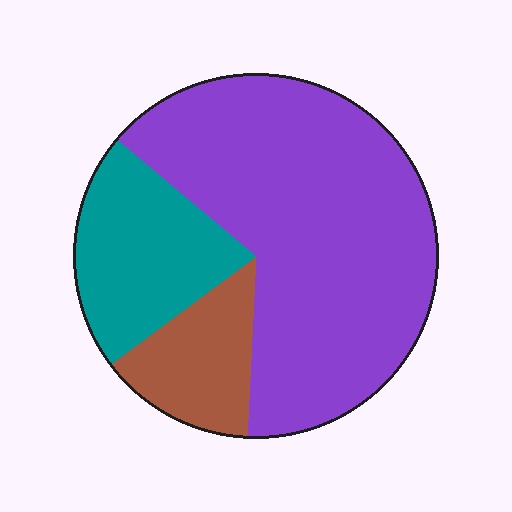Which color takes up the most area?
Purple, at roughly 65%.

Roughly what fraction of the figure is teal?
Teal covers 21% of the figure.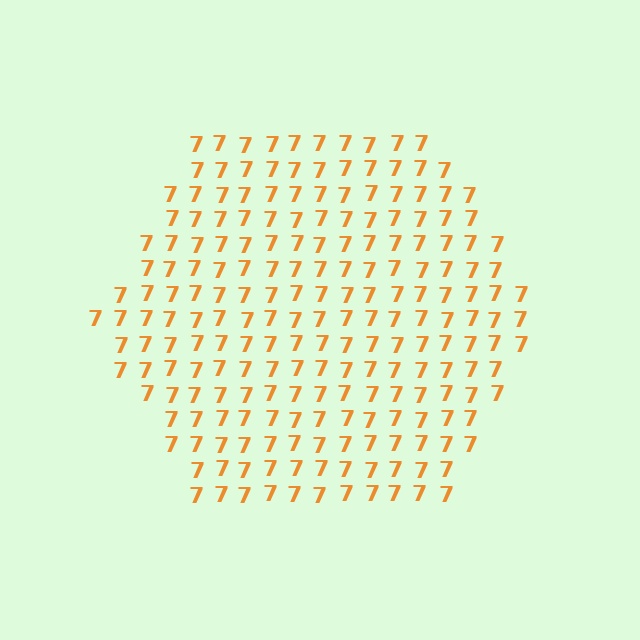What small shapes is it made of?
It is made of small digit 7's.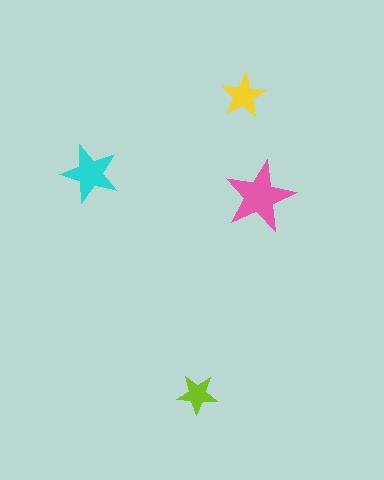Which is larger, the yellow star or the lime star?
The yellow one.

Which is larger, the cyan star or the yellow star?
The cyan one.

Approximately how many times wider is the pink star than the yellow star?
About 1.5 times wider.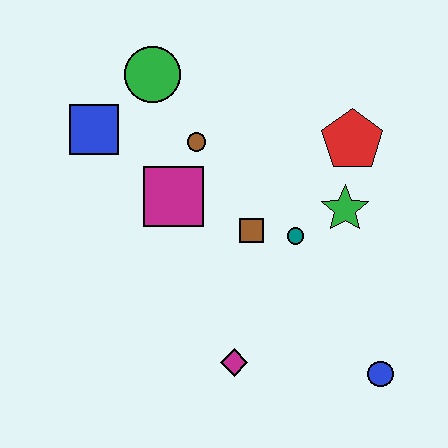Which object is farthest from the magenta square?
The blue circle is farthest from the magenta square.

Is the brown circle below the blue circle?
No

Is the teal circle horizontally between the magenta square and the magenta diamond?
No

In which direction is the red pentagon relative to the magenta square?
The red pentagon is to the right of the magenta square.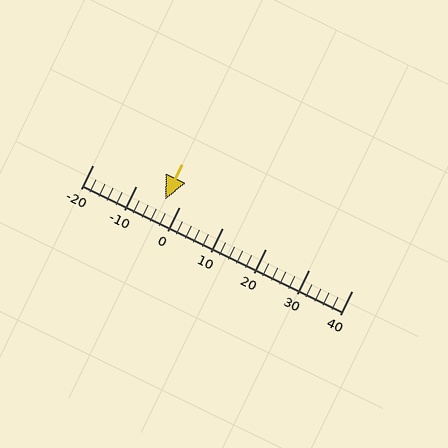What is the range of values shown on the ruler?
The ruler shows values from -20 to 40.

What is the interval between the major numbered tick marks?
The major tick marks are spaced 10 units apart.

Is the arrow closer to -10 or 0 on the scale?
The arrow is closer to 0.